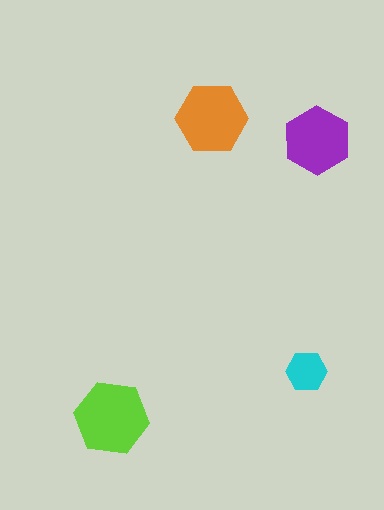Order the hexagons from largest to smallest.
the lime one, the orange one, the purple one, the cyan one.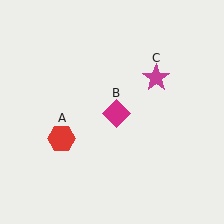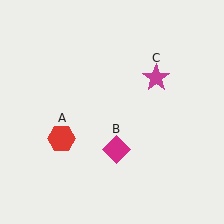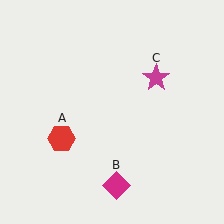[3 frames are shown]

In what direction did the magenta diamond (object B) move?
The magenta diamond (object B) moved down.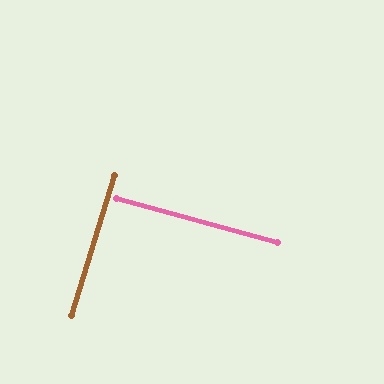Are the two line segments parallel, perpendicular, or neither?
Perpendicular — they meet at approximately 88°.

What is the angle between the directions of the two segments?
Approximately 88 degrees.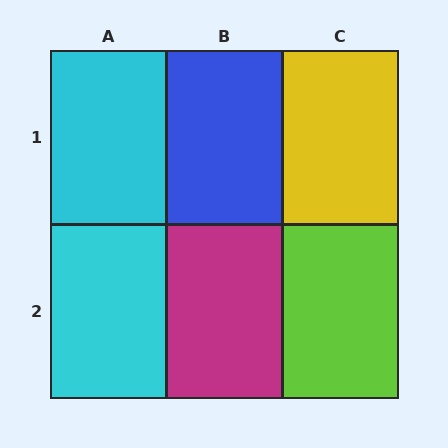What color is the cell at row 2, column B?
Magenta.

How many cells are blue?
1 cell is blue.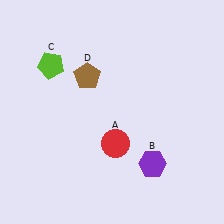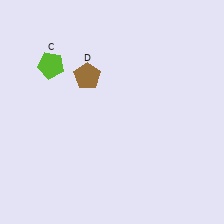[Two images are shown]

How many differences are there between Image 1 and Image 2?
There are 2 differences between the two images.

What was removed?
The red circle (A), the purple hexagon (B) were removed in Image 2.